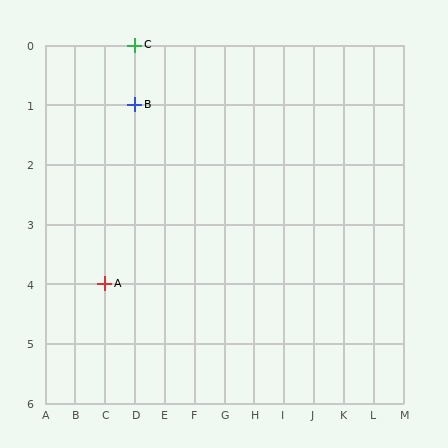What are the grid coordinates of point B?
Point B is at grid coordinates (D, 1).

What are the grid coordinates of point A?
Point A is at grid coordinates (C, 4).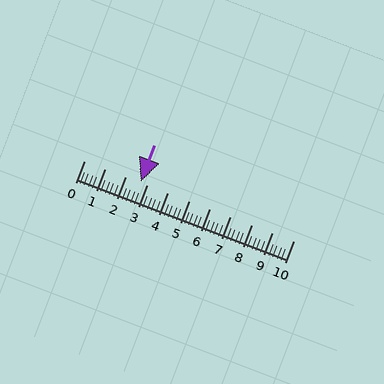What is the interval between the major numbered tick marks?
The major tick marks are spaced 1 units apart.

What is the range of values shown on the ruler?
The ruler shows values from 0 to 10.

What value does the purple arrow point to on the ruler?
The purple arrow points to approximately 2.7.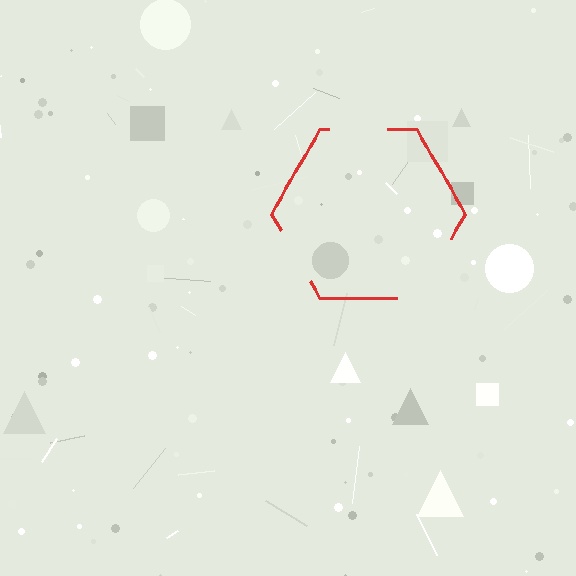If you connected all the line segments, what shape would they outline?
They would outline a hexagon.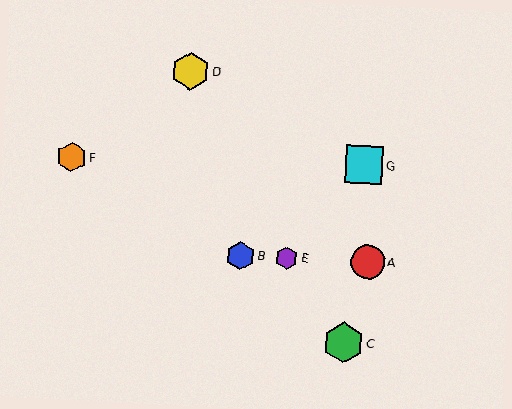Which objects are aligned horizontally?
Objects A, B, E are aligned horizontally.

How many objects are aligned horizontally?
3 objects (A, B, E) are aligned horizontally.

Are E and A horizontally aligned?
Yes, both are at y≈258.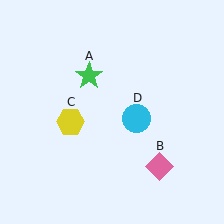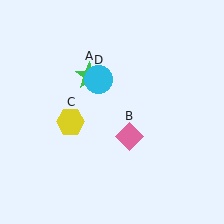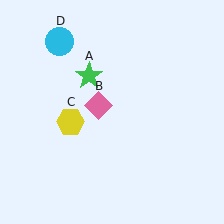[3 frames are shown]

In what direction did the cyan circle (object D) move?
The cyan circle (object D) moved up and to the left.